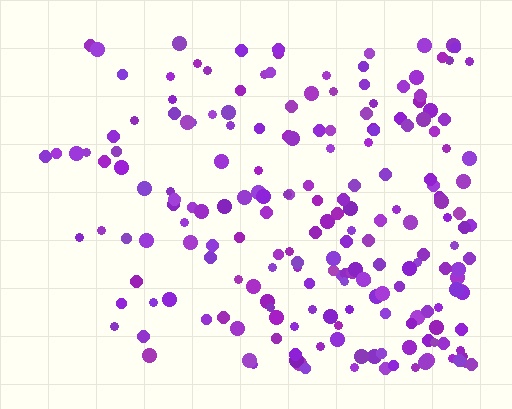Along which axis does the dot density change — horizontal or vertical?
Horizontal.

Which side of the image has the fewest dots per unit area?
The left.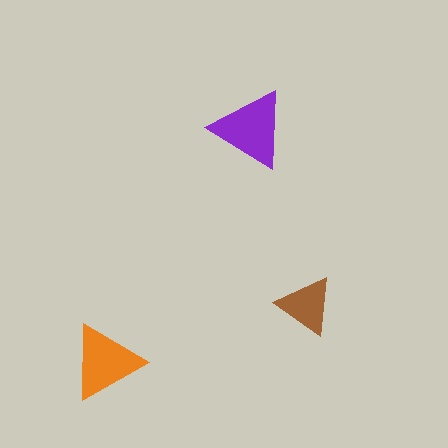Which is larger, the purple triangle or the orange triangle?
The purple one.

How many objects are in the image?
There are 3 objects in the image.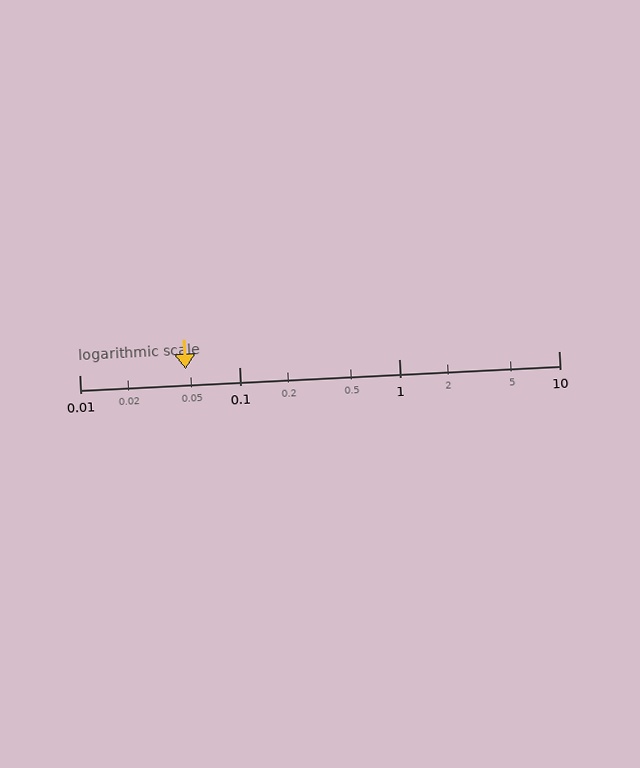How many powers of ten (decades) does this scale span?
The scale spans 3 decades, from 0.01 to 10.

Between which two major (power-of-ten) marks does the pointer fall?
The pointer is between 0.01 and 0.1.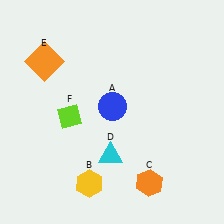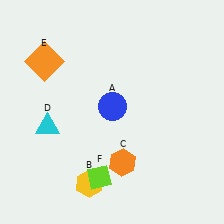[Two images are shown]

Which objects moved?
The objects that moved are: the orange hexagon (C), the cyan triangle (D), the lime diamond (F).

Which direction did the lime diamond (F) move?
The lime diamond (F) moved down.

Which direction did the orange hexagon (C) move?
The orange hexagon (C) moved left.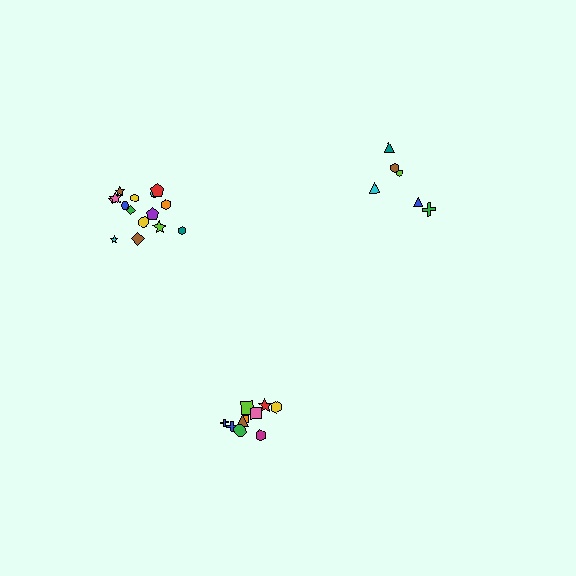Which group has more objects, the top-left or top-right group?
The top-left group.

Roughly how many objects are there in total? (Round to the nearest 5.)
Roughly 30 objects in total.